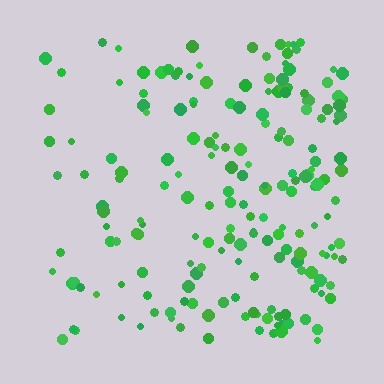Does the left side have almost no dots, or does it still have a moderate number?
Still a moderate number, just noticeably fewer than the right.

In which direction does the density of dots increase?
From left to right, with the right side densest.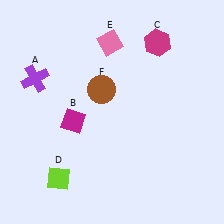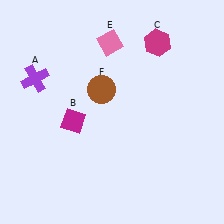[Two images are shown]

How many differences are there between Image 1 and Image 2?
There is 1 difference between the two images.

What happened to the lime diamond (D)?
The lime diamond (D) was removed in Image 2. It was in the bottom-left area of Image 1.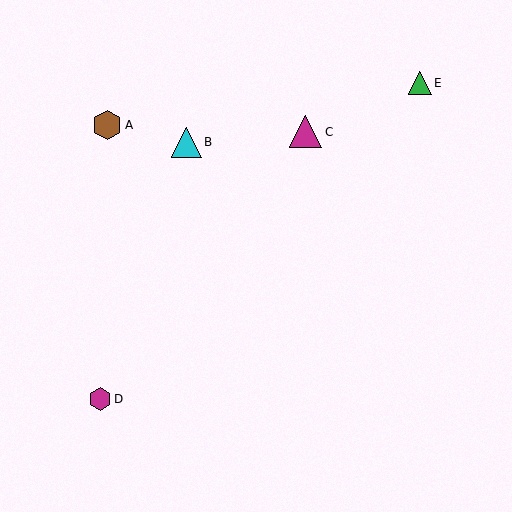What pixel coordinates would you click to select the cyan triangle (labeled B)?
Click at (186, 142) to select the cyan triangle B.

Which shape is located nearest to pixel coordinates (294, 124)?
The magenta triangle (labeled C) at (306, 132) is nearest to that location.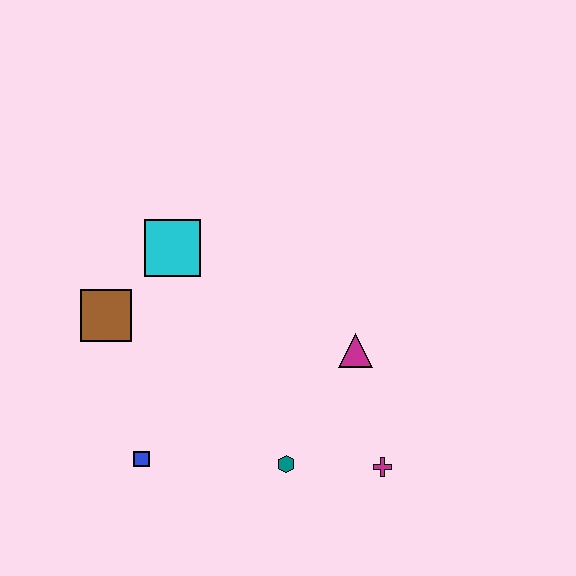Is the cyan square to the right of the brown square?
Yes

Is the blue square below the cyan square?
Yes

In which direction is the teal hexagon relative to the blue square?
The teal hexagon is to the right of the blue square.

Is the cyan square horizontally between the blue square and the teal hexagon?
Yes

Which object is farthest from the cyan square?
The magenta cross is farthest from the cyan square.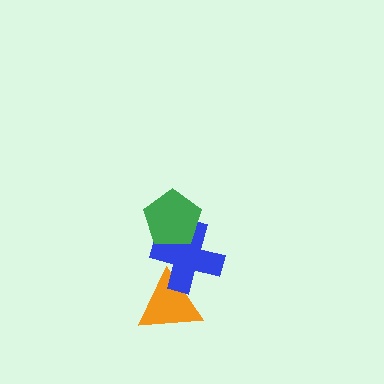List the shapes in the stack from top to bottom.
From top to bottom: the green pentagon, the blue cross, the orange triangle.